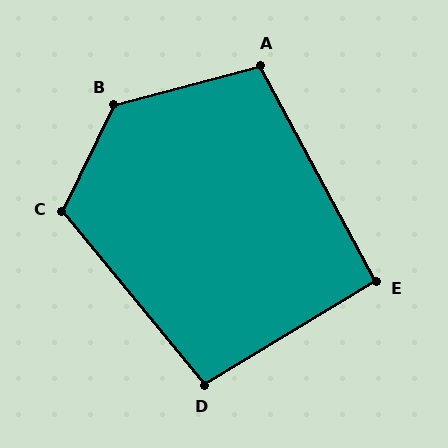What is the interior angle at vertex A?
Approximately 103 degrees (obtuse).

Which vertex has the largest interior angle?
B, at approximately 131 degrees.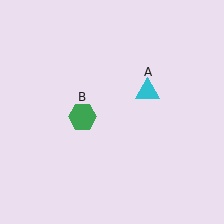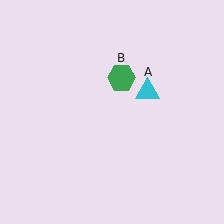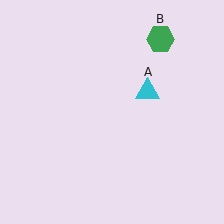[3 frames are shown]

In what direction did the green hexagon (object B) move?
The green hexagon (object B) moved up and to the right.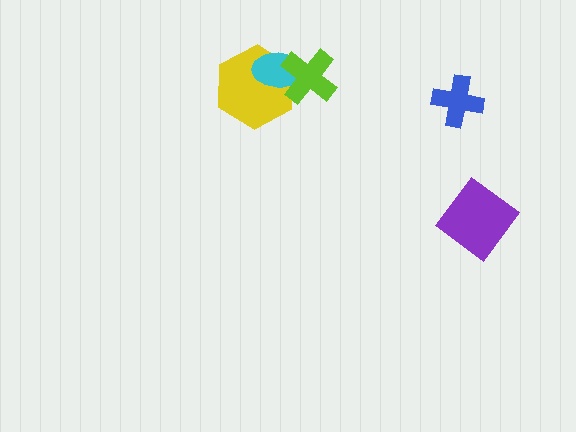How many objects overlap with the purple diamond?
0 objects overlap with the purple diamond.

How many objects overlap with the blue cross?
0 objects overlap with the blue cross.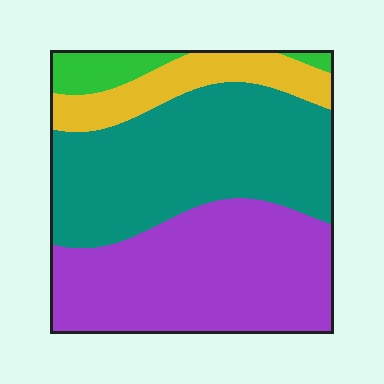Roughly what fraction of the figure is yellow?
Yellow covers about 15% of the figure.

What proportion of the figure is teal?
Teal takes up between a quarter and a half of the figure.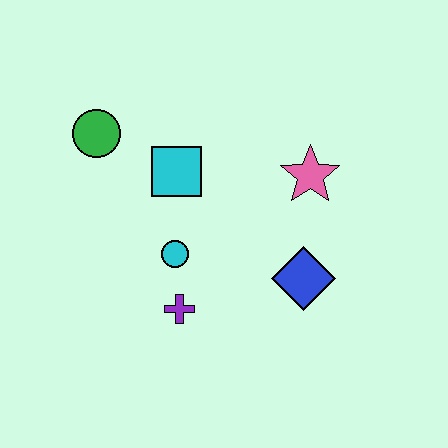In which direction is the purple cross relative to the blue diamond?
The purple cross is to the left of the blue diamond.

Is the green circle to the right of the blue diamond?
No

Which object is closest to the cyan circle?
The purple cross is closest to the cyan circle.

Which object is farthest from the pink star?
The green circle is farthest from the pink star.